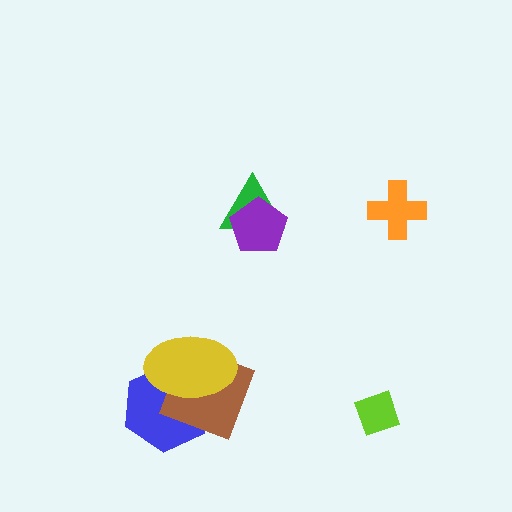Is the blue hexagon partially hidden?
Yes, it is partially covered by another shape.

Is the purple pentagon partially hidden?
No, no other shape covers it.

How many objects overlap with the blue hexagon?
2 objects overlap with the blue hexagon.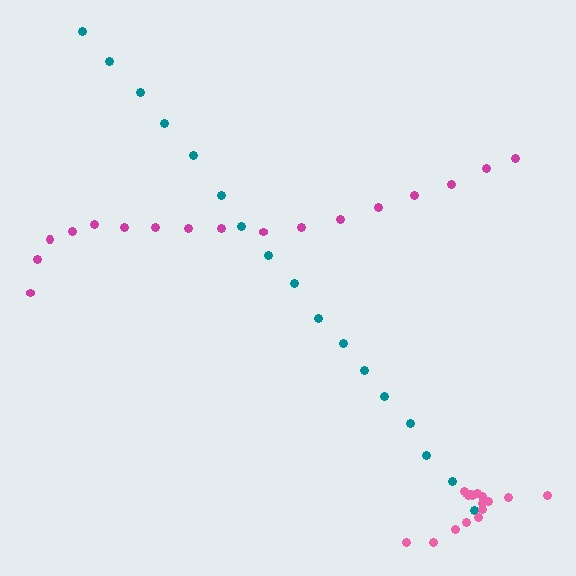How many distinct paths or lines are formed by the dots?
There are 3 distinct paths.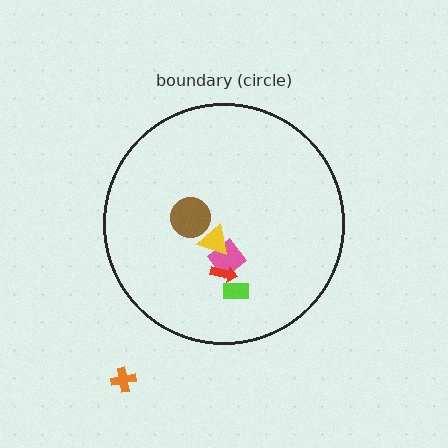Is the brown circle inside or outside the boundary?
Inside.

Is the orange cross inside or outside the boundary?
Outside.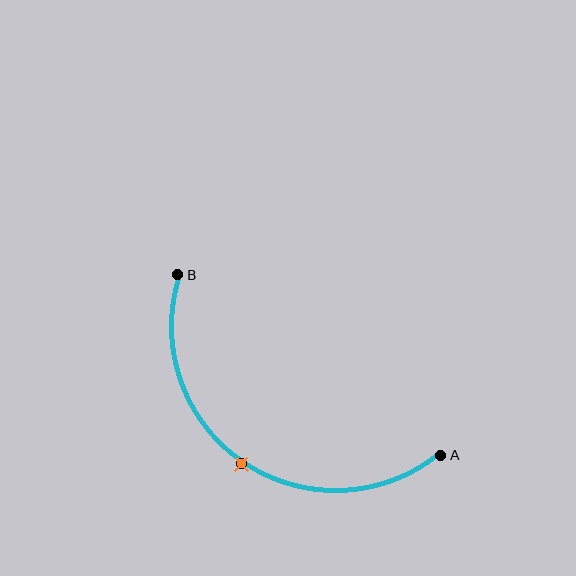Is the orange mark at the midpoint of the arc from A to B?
Yes. The orange mark lies on the arc at equal arc-length from both A and B — it is the arc midpoint.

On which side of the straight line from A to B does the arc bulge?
The arc bulges below and to the left of the straight line connecting A and B.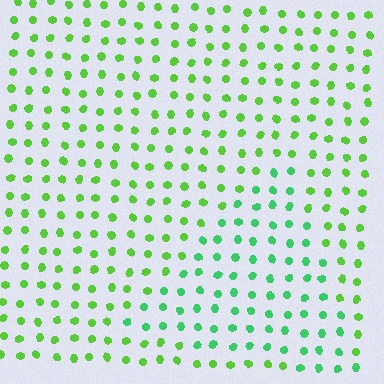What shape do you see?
I see a triangle.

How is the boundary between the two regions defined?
The boundary is defined purely by a slight shift in hue (about 32 degrees). Spacing, size, and orientation are identical on both sides.